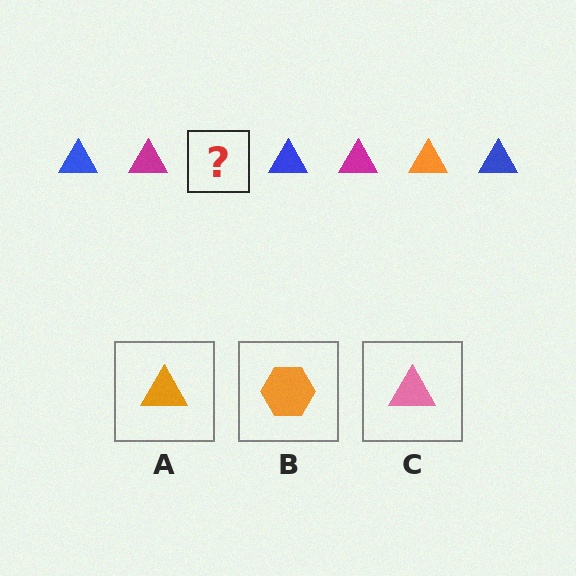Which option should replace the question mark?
Option A.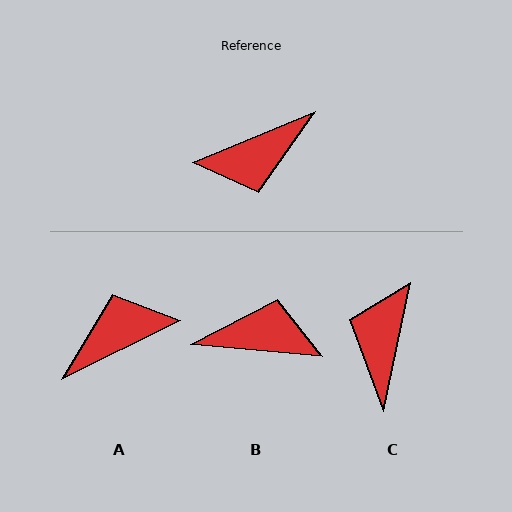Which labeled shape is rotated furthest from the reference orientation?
A, about 176 degrees away.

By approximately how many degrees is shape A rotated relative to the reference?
Approximately 176 degrees clockwise.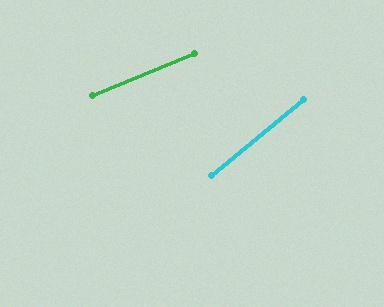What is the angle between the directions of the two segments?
Approximately 18 degrees.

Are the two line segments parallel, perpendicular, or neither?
Neither parallel nor perpendicular — they differ by about 18°.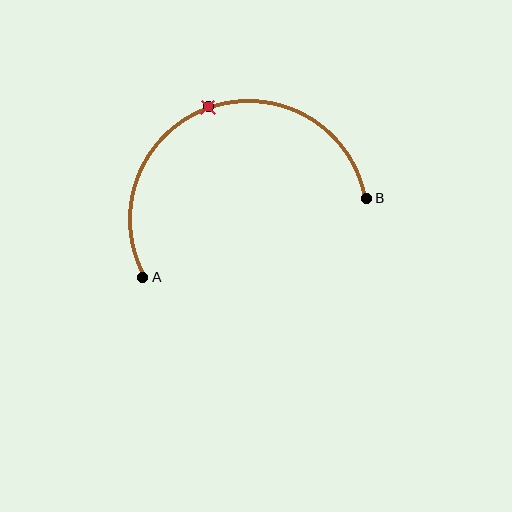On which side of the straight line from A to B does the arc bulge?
The arc bulges above the straight line connecting A and B.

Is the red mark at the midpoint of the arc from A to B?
Yes. The red mark lies on the arc at equal arc-length from both A and B — it is the arc midpoint.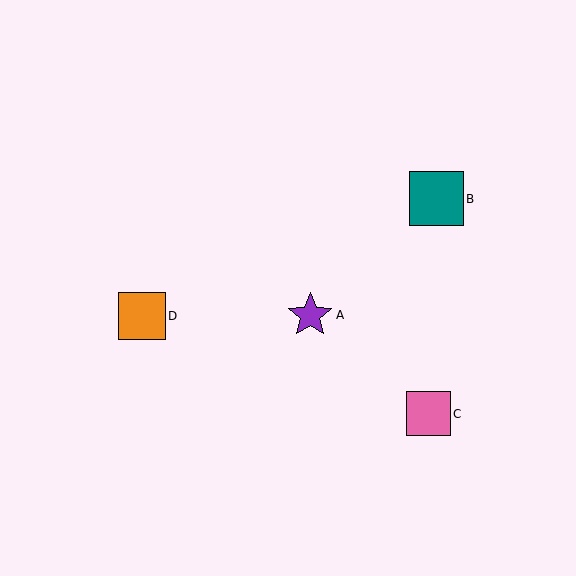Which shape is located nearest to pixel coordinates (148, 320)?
The orange square (labeled D) at (142, 316) is nearest to that location.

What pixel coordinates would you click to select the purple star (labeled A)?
Click at (310, 315) to select the purple star A.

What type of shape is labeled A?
Shape A is a purple star.